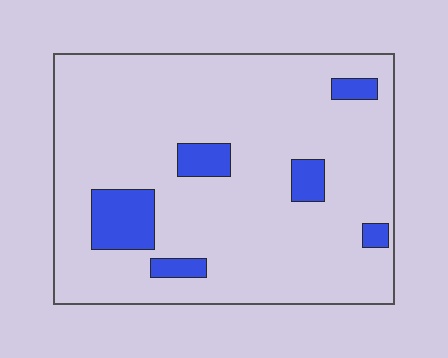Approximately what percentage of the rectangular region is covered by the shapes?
Approximately 10%.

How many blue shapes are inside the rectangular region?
6.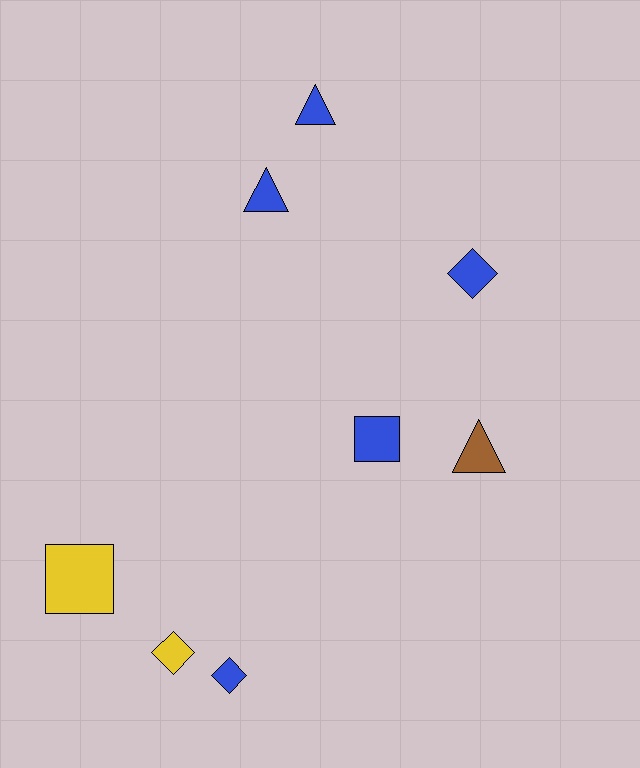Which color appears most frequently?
Blue, with 5 objects.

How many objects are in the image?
There are 8 objects.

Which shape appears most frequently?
Diamond, with 3 objects.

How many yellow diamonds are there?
There is 1 yellow diamond.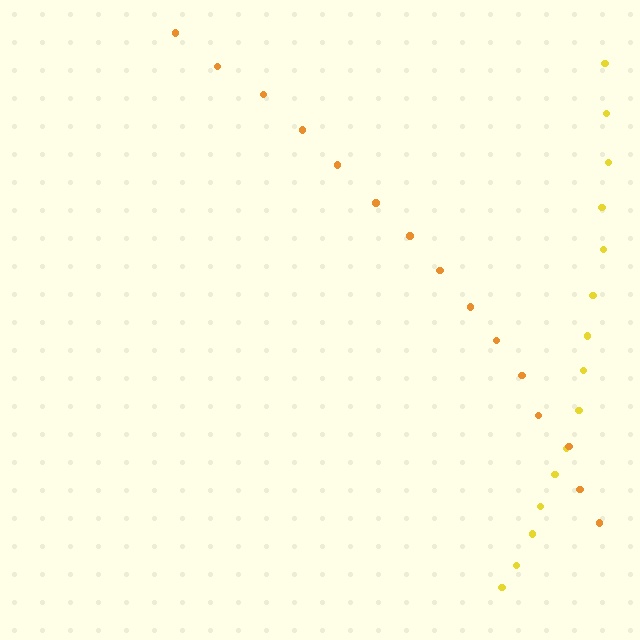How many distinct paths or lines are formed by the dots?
There are 2 distinct paths.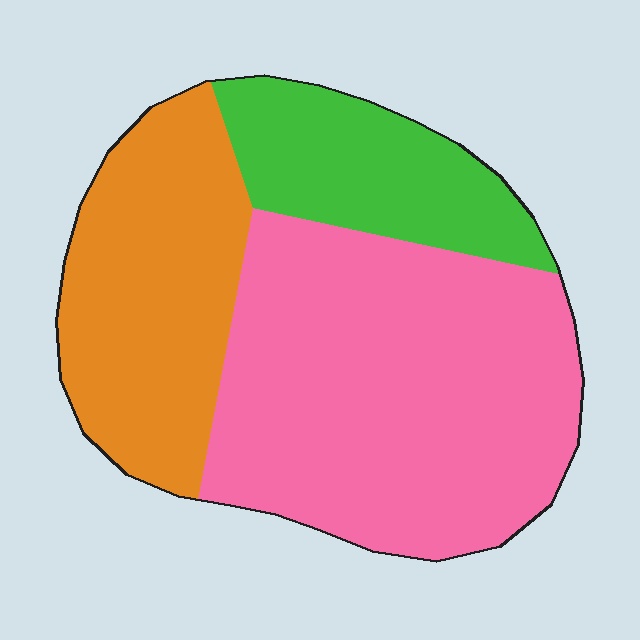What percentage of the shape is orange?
Orange covers around 30% of the shape.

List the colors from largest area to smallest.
From largest to smallest: pink, orange, green.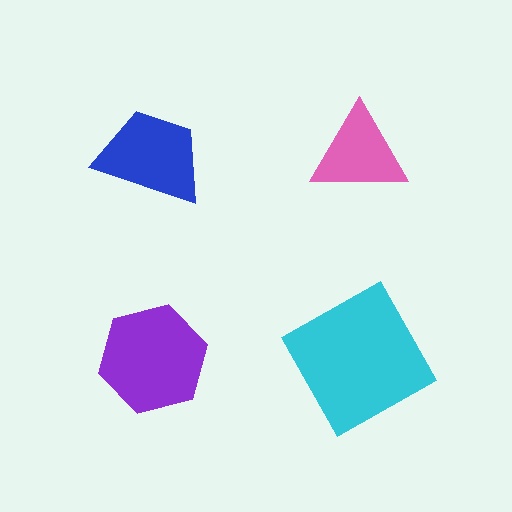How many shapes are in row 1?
2 shapes.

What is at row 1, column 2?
A pink triangle.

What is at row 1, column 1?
A blue trapezoid.